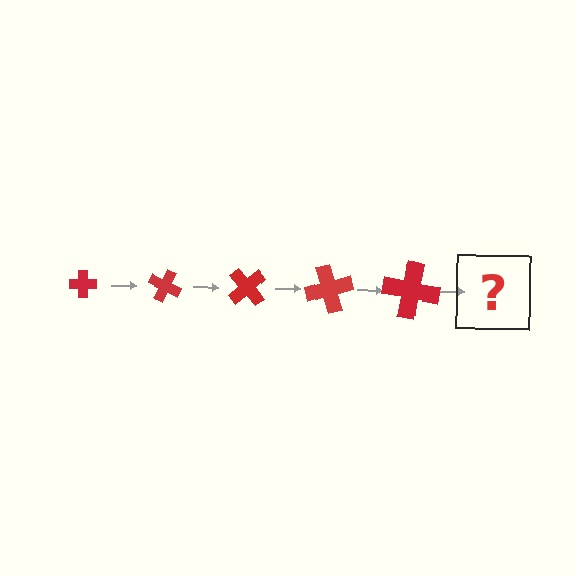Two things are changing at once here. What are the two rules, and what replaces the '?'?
The two rules are that the cross grows larger each step and it rotates 25 degrees each step. The '?' should be a cross, larger than the previous one and rotated 125 degrees from the start.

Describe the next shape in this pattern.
It should be a cross, larger than the previous one and rotated 125 degrees from the start.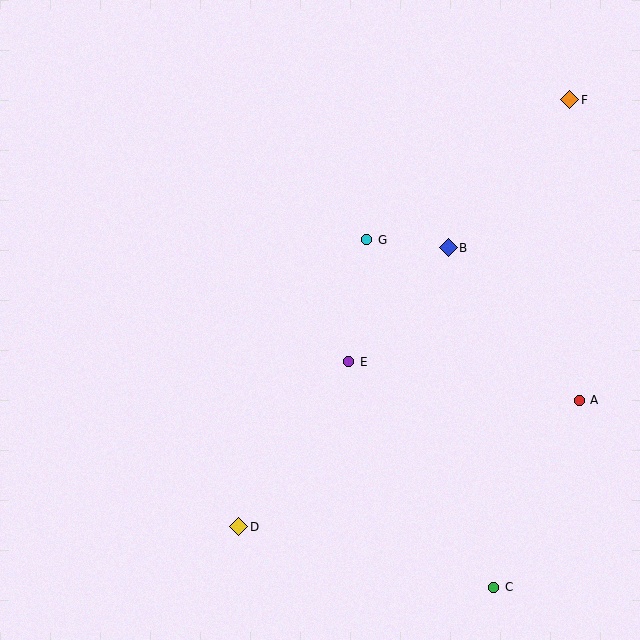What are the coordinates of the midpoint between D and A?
The midpoint between D and A is at (409, 463).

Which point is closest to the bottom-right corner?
Point C is closest to the bottom-right corner.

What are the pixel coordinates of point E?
Point E is at (349, 362).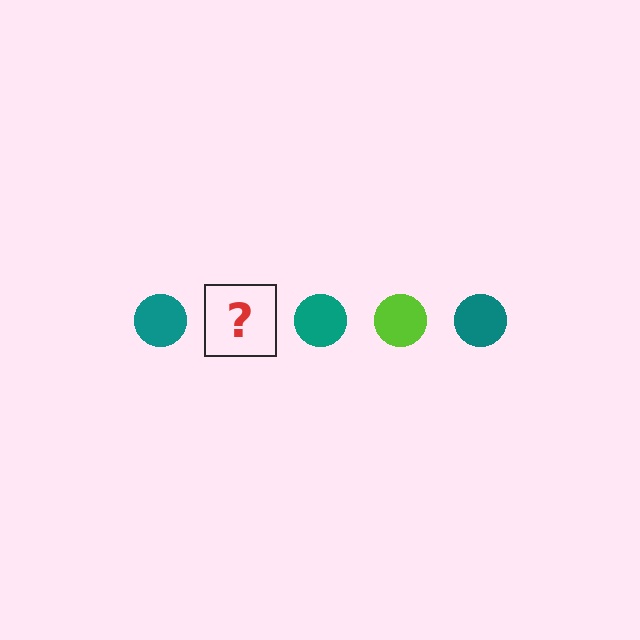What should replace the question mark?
The question mark should be replaced with a lime circle.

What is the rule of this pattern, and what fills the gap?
The rule is that the pattern cycles through teal, lime circles. The gap should be filled with a lime circle.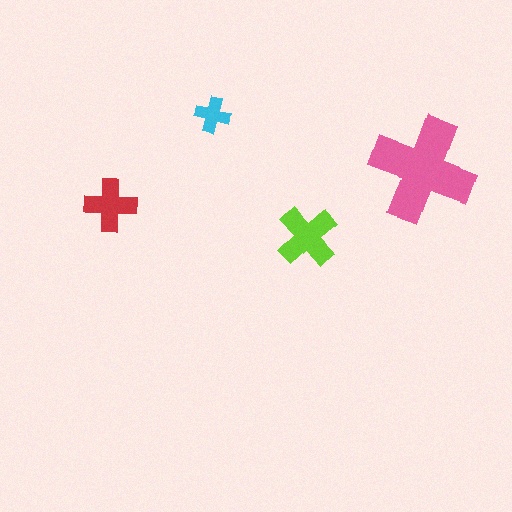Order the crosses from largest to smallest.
the pink one, the lime one, the red one, the cyan one.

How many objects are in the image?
There are 4 objects in the image.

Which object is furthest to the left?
The red cross is leftmost.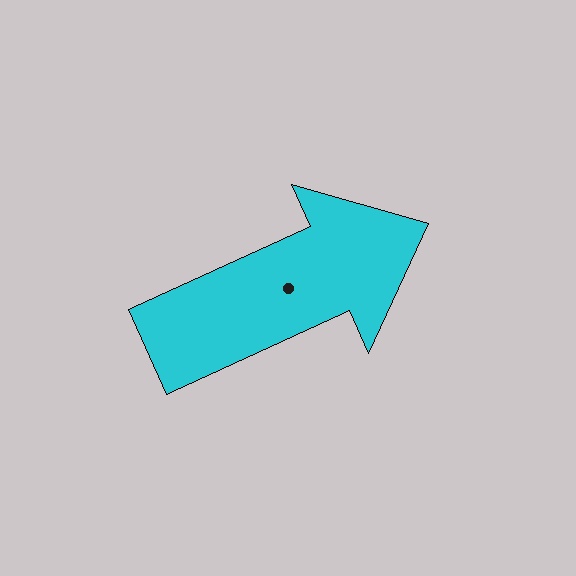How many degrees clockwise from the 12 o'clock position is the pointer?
Approximately 66 degrees.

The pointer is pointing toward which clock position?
Roughly 2 o'clock.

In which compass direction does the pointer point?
Northeast.